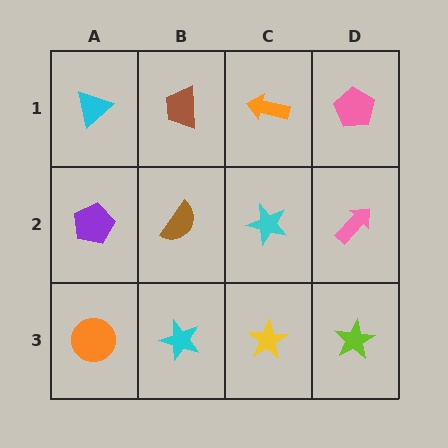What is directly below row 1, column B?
A brown semicircle.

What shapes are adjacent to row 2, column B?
A brown trapezoid (row 1, column B), a cyan star (row 3, column B), a purple pentagon (row 2, column A), a cyan star (row 2, column C).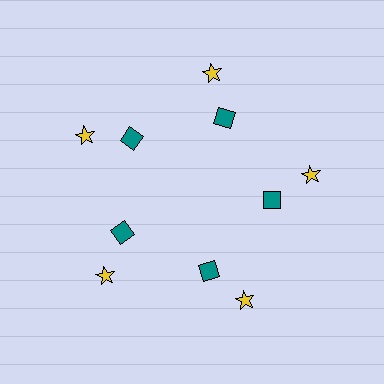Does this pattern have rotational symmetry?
Yes, this pattern has 5-fold rotational symmetry. It looks the same after rotating 72 degrees around the center.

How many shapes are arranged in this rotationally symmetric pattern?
There are 10 shapes, arranged in 5 groups of 2.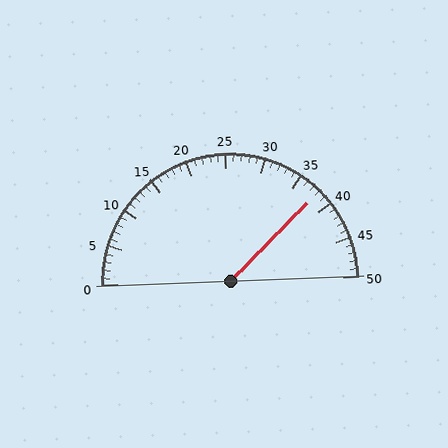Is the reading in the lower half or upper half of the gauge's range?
The reading is in the upper half of the range (0 to 50).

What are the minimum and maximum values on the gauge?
The gauge ranges from 0 to 50.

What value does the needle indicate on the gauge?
The needle indicates approximately 38.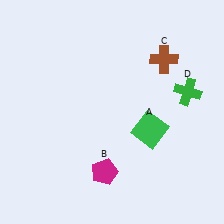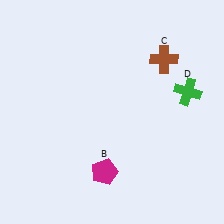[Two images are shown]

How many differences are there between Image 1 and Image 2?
There is 1 difference between the two images.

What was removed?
The green square (A) was removed in Image 2.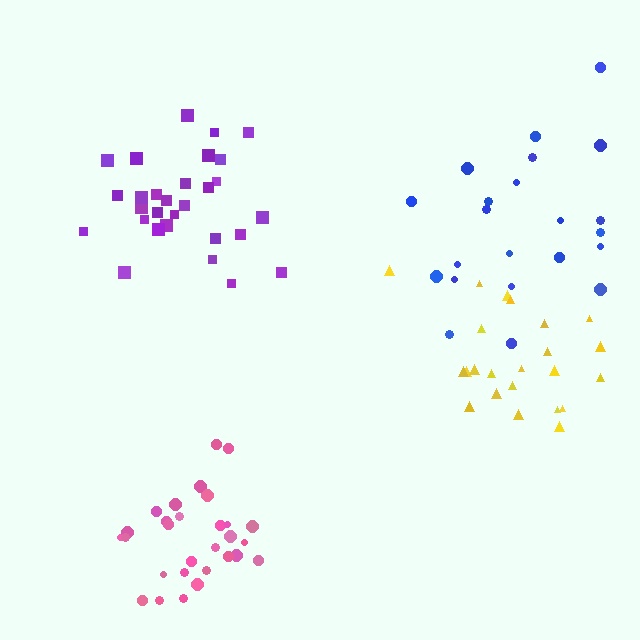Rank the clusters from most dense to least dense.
pink, yellow, purple, blue.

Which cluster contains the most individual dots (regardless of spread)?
Pink (29).